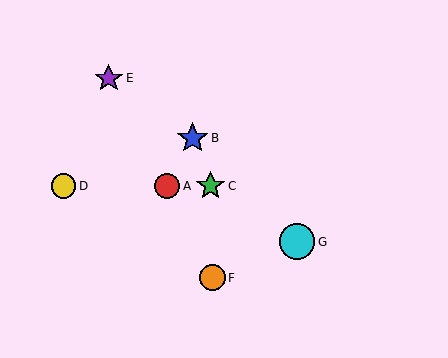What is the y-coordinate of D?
Object D is at y≈186.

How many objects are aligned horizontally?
3 objects (A, C, D) are aligned horizontally.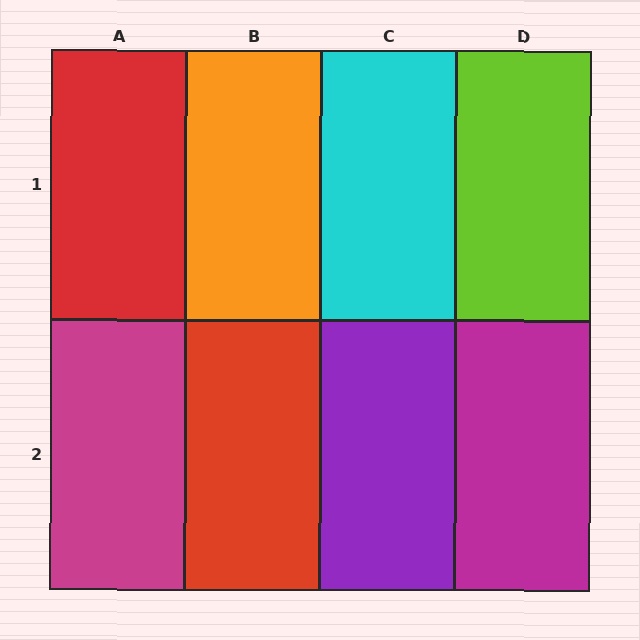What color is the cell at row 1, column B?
Orange.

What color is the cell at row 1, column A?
Red.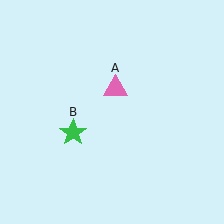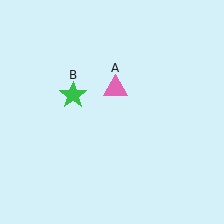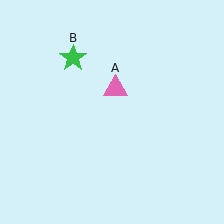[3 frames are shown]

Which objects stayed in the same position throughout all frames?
Pink triangle (object A) remained stationary.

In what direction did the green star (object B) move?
The green star (object B) moved up.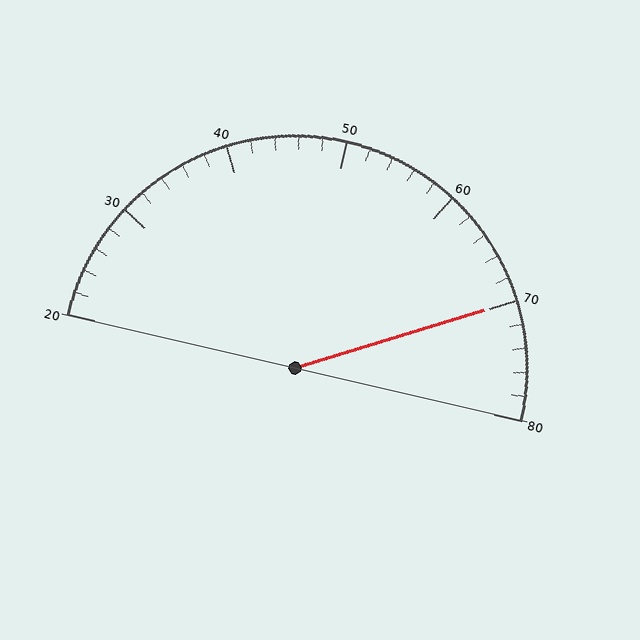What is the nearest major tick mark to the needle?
The nearest major tick mark is 70.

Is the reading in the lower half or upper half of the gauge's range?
The reading is in the upper half of the range (20 to 80).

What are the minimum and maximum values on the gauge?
The gauge ranges from 20 to 80.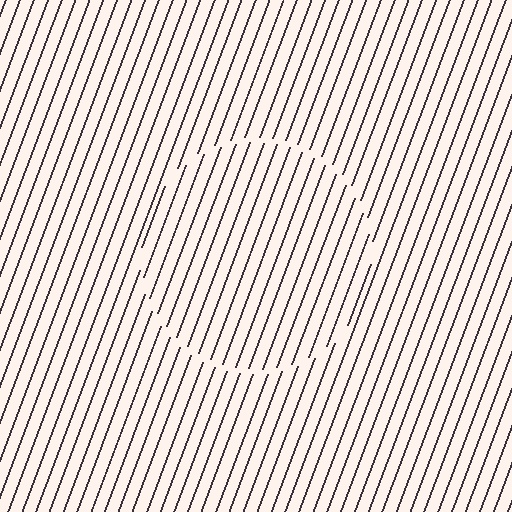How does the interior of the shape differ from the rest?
The interior of the shape contains the same grating, shifted by half a period — the contour is defined by the phase discontinuity where line-ends from the inner and outer gratings abut.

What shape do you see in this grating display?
An illusory circle. The interior of the shape contains the same grating, shifted by half a period — the contour is defined by the phase discontinuity where line-ends from the inner and outer gratings abut.